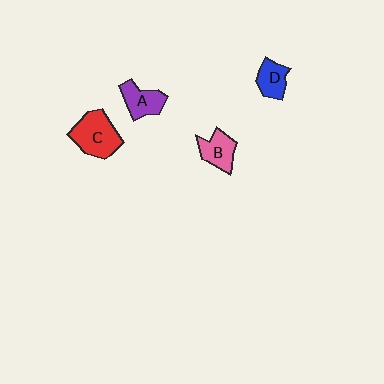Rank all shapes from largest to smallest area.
From largest to smallest: C (red), A (purple), B (pink), D (blue).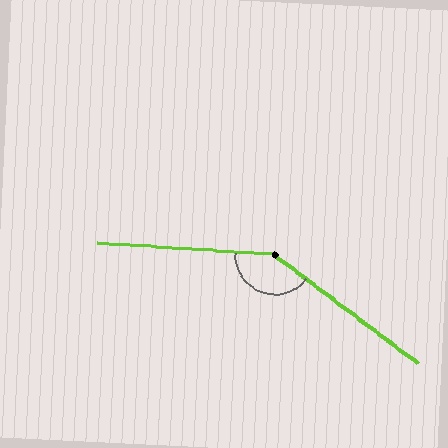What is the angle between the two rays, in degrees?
Approximately 146 degrees.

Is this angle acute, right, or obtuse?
It is obtuse.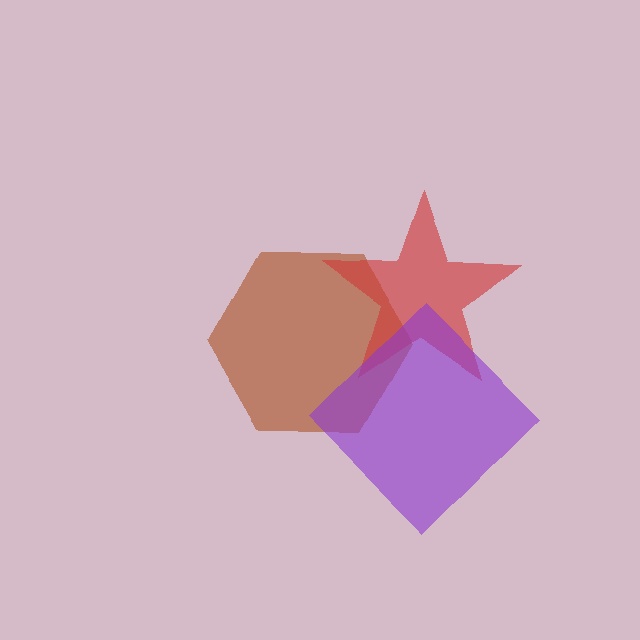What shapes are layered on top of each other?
The layered shapes are: a brown hexagon, a red star, a purple diamond.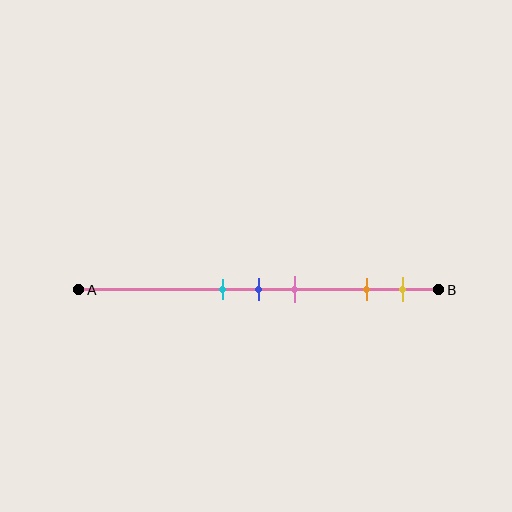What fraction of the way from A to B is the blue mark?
The blue mark is approximately 50% (0.5) of the way from A to B.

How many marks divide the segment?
There are 5 marks dividing the segment.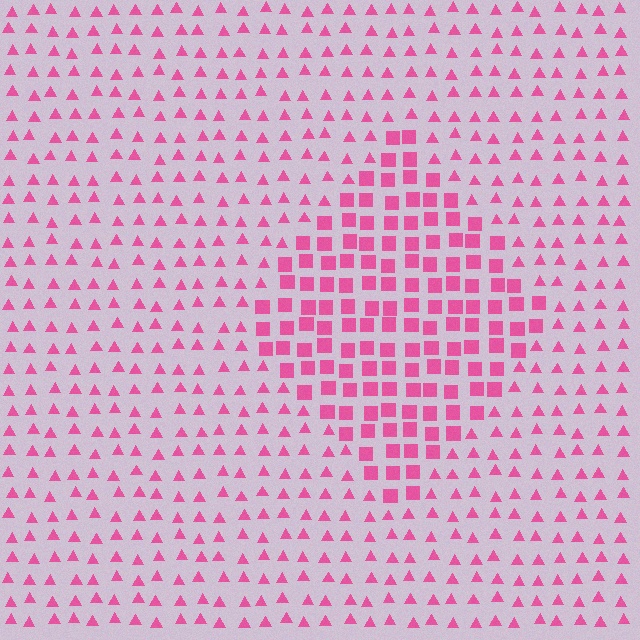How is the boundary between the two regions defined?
The boundary is defined by a change in element shape: squares inside vs. triangles outside. All elements share the same color and spacing.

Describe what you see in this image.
The image is filled with small pink elements arranged in a uniform grid. A diamond-shaped region contains squares, while the surrounding area contains triangles. The boundary is defined purely by the change in element shape.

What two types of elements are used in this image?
The image uses squares inside the diamond region and triangles outside it.